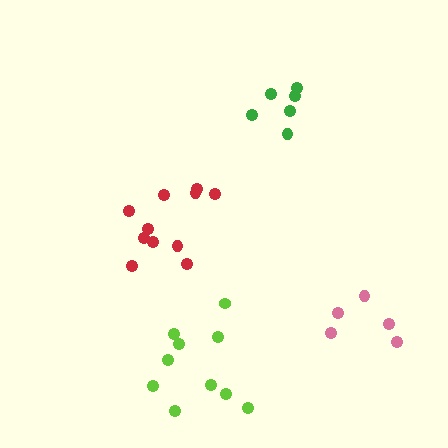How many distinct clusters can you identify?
There are 4 distinct clusters.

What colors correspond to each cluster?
The clusters are colored: lime, red, green, pink.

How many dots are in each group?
Group 1: 10 dots, Group 2: 11 dots, Group 3: 6 dots, Group 4: 5 dots (32 total).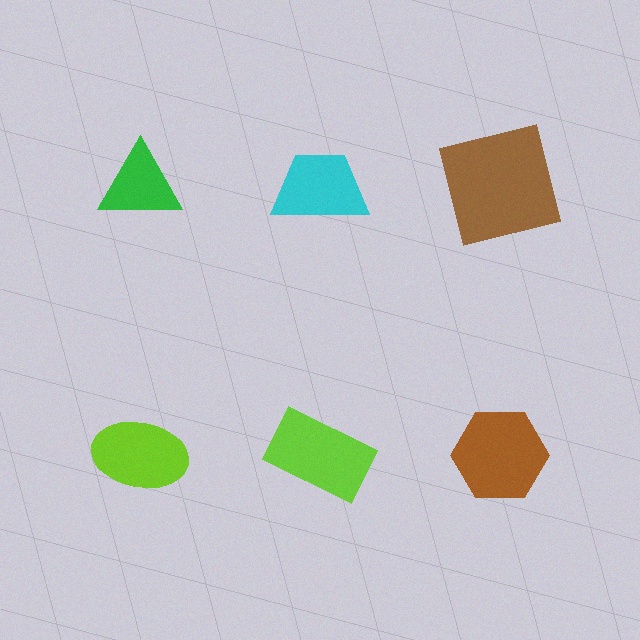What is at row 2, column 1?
A lime ellipse.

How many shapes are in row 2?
3 shapes.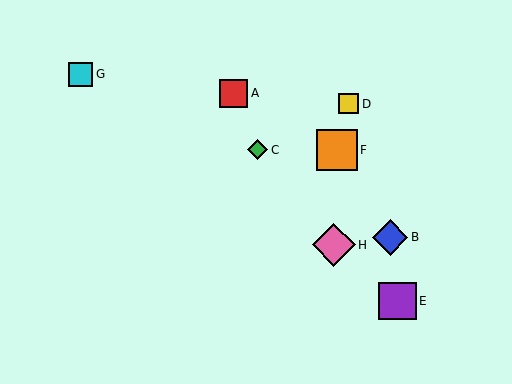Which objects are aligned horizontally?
Objects C, F are aligned horizontally.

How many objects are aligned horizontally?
2 objects (C, F) are aligned horizontally.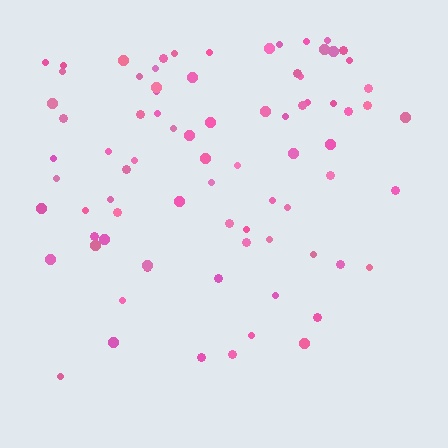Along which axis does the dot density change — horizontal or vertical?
Vertical.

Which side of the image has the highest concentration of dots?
The top.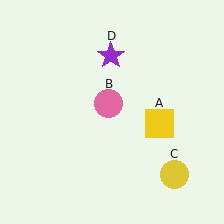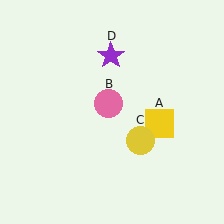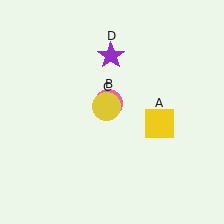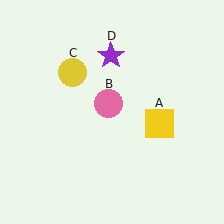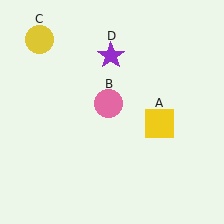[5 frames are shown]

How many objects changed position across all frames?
1 object changed position: yellow circle (object C).